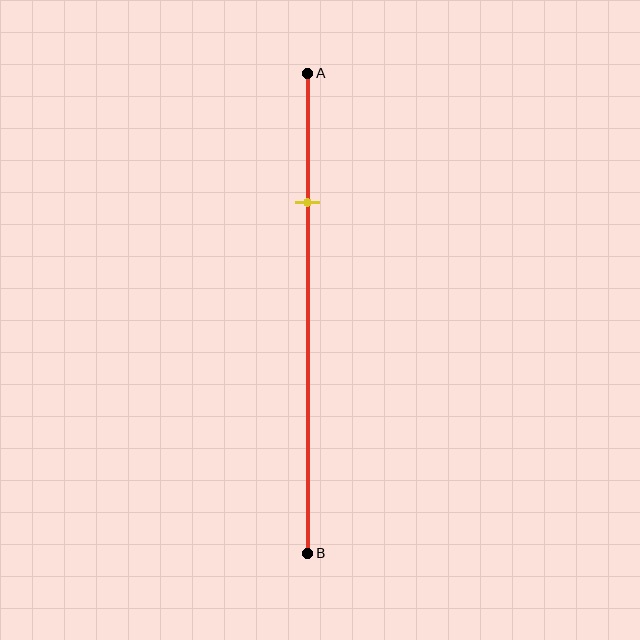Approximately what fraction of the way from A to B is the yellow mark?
The yellow mark is approximately 25% of the way from A to B.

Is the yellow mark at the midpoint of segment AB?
No, the mark is at about 25% from A, not at the 50% midpoint.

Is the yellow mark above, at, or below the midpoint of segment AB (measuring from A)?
The yellow mark is above the midpoint of segment AB.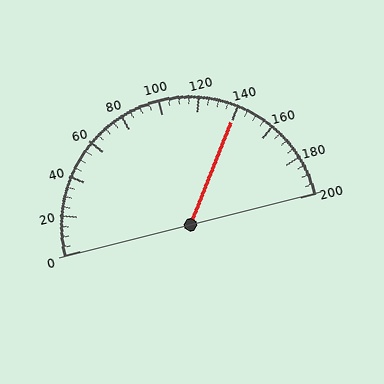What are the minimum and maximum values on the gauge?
The gauge ranges from 0 to 200.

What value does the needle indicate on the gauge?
The needle indicates approximately 140.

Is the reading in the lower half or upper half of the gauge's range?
The reading is in the upper half of the range (0 to 200).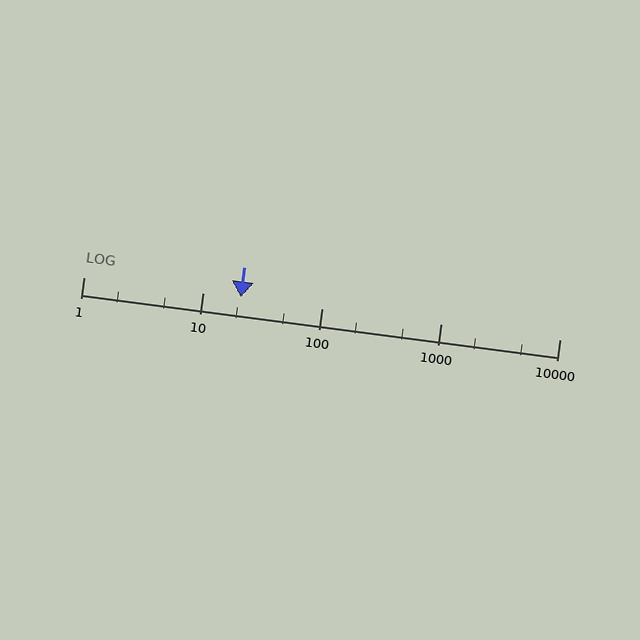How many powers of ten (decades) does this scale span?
The scale spans 4 decades, from 1 to 10000.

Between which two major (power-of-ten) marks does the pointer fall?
The pointer is between 10 and 100.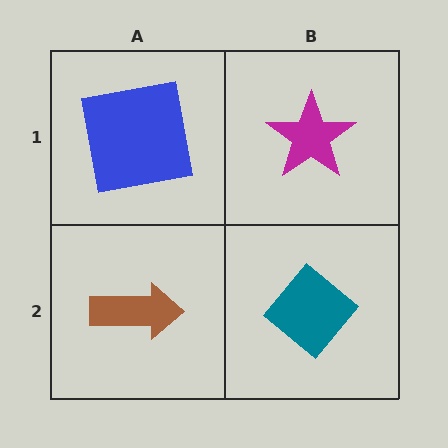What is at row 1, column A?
A blue square.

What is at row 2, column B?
A teal diamond.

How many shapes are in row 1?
2 shapes.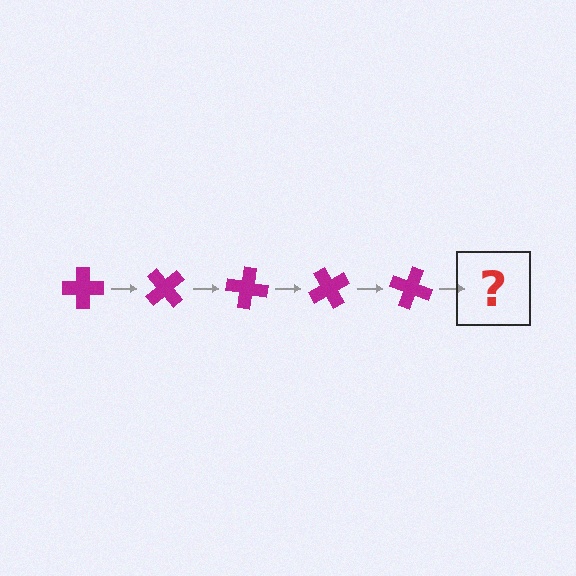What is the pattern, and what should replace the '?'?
The pattern is that the cross rotates 50 degrees each step. The '?' should be a magenta cross rotated 250 degrees.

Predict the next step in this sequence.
The next step is a magenta cross rotated 250 degrees.